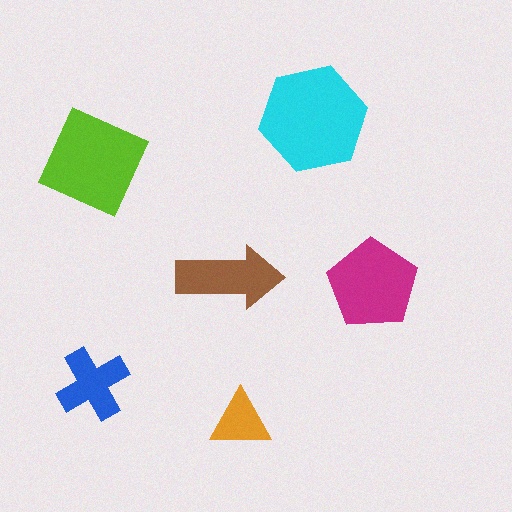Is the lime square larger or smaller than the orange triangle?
Larger.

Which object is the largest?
The cyan hexagon.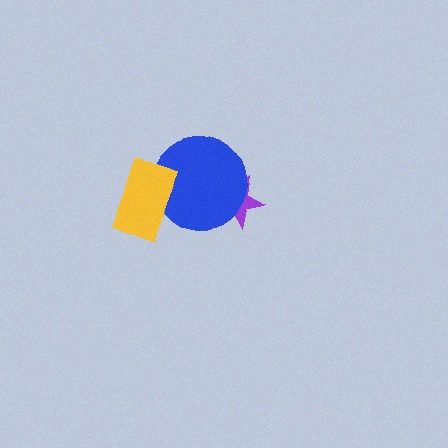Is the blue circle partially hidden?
Yes, it is partially covered by another shape.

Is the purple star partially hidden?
Yes, it is partially covered by another shape.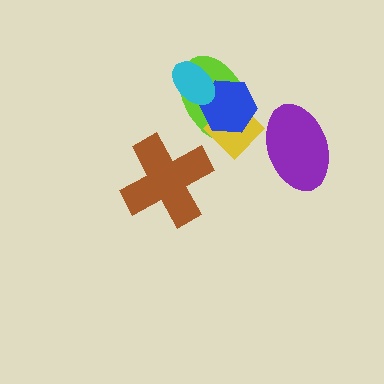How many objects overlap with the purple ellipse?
1 object overlaps with the purple ellipse.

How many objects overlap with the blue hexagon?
3 objects overlap with the blue hexagon.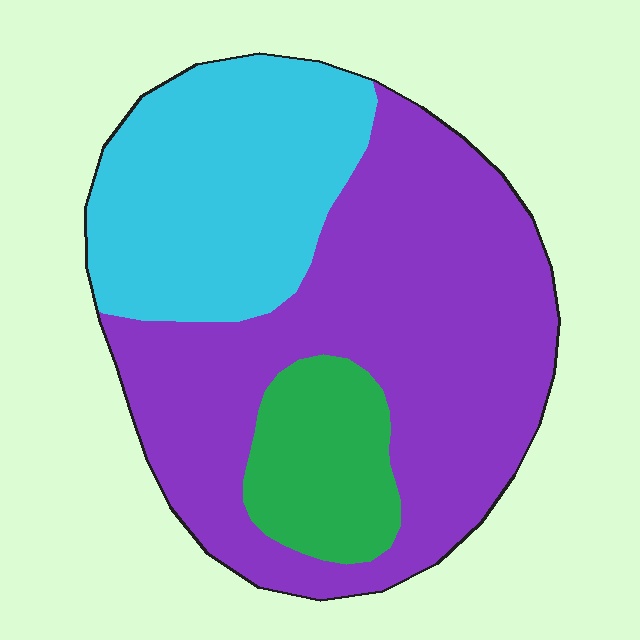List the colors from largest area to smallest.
From largest to smallest: purple, cyan, green.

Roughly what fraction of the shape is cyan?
Cyan takes up between a quarter and a half of the shape.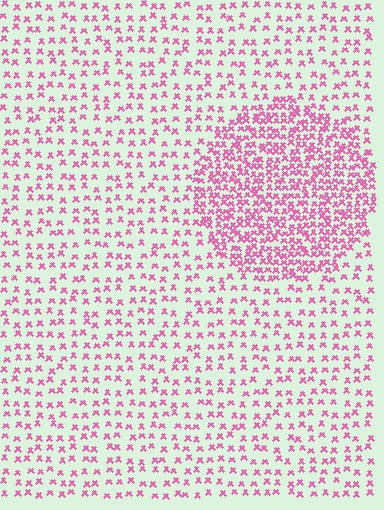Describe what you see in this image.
The image contains small pink elements arranged at two different densities. A circle-shaped region is visible where the elements are more densely packed than the surrounding area.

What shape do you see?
I see a circle.